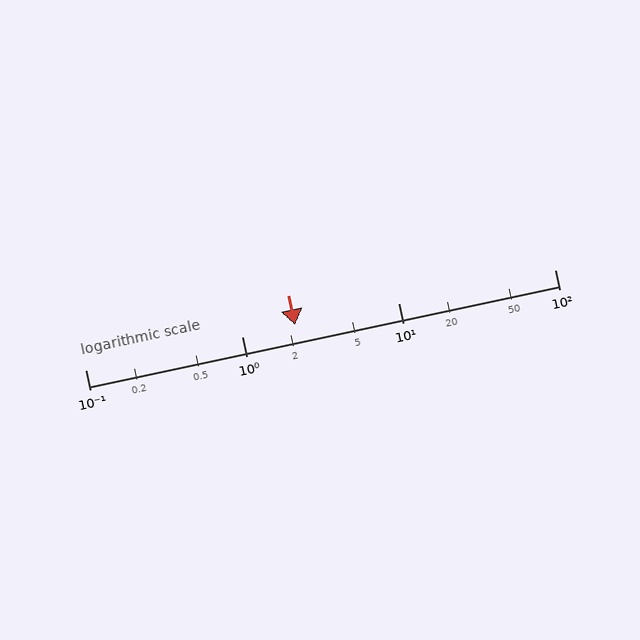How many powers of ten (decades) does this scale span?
The scale spans 3 decades, from 0.1 to 100.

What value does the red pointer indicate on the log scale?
The pointer indicates approximately 2.2.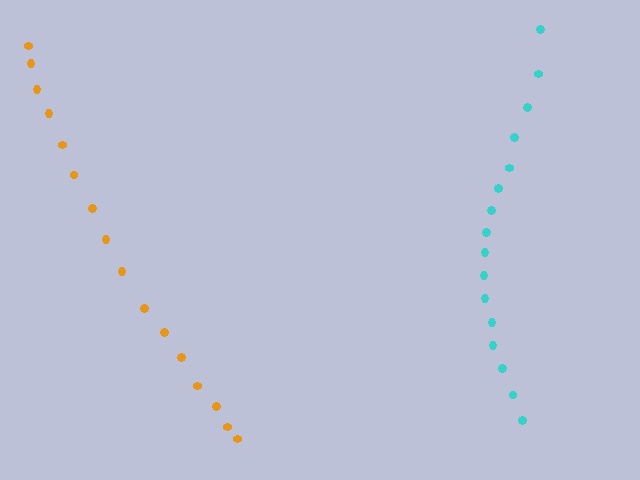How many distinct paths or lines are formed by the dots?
There are 2 distinct paths.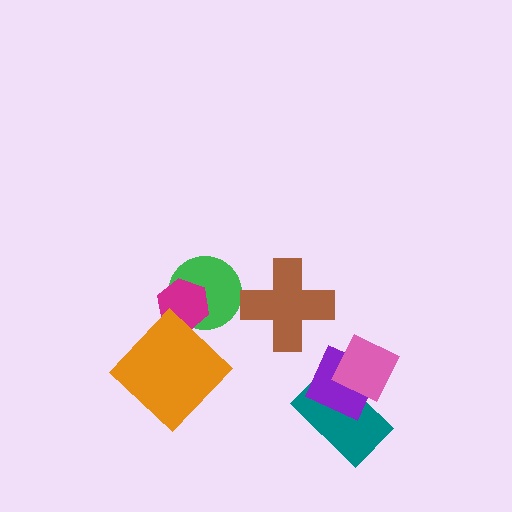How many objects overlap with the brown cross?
0 objects overlap with the brown cross.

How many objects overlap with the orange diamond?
0 objects overlap with the orange diamond.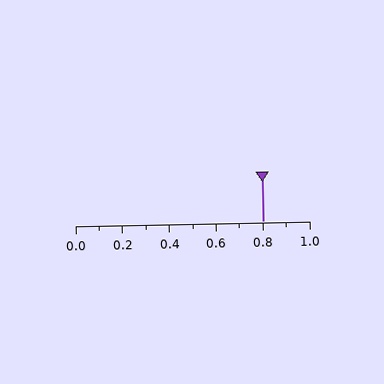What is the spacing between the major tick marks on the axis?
The major ticks are spaced 0.2 apart.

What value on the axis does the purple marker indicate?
The marker indicates approximately 0.8.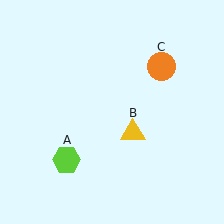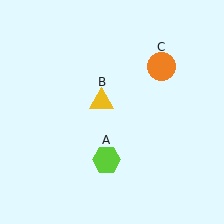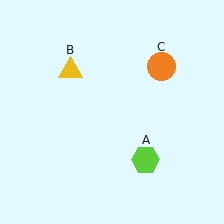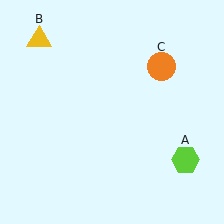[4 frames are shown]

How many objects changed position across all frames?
2 objects changed position: lime hexagon (object A), yellow triangle (object B).